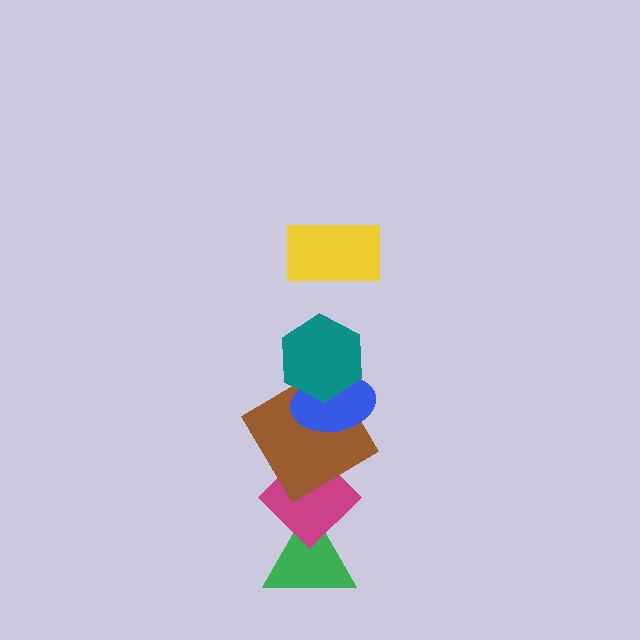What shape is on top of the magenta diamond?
The brown diamond is on top of the magenta diamond.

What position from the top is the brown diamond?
The brown diamond is 4th from the top.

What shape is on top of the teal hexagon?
The yellow rectangle is on top of the teal hexagon.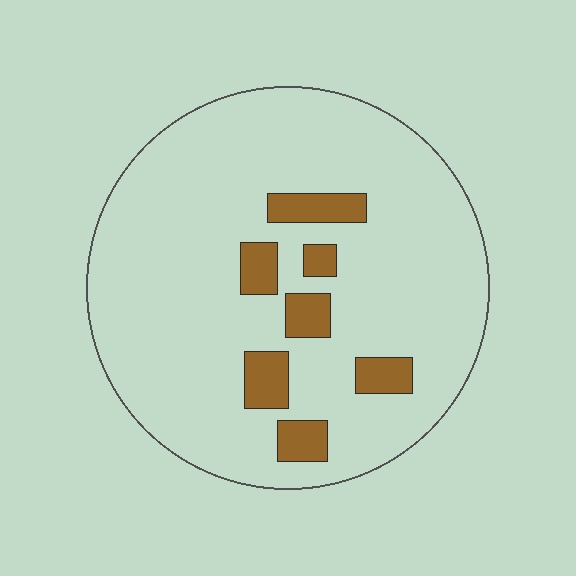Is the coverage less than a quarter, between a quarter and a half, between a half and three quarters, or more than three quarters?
Less than a quarter.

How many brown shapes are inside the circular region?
7.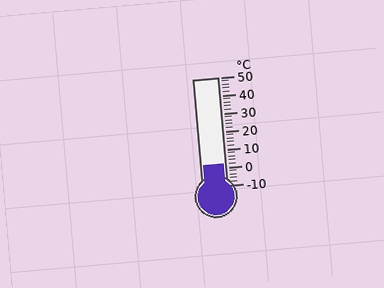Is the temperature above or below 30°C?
The temperature is below 30°C.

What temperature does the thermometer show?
The thermometer shows approximately 2°C.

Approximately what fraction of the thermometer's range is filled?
The thermometer is filled to approximately 20% of its range.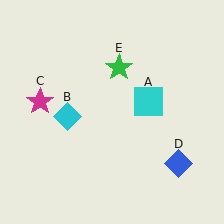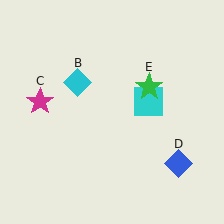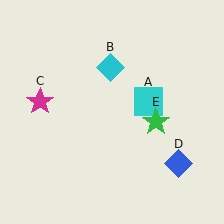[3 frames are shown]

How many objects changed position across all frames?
2 objects changed position: cyan diamond (object B), green star (object E).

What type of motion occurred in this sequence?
The cyan diamond (object B), green star (object E) rotated clockwise around the center of the scene.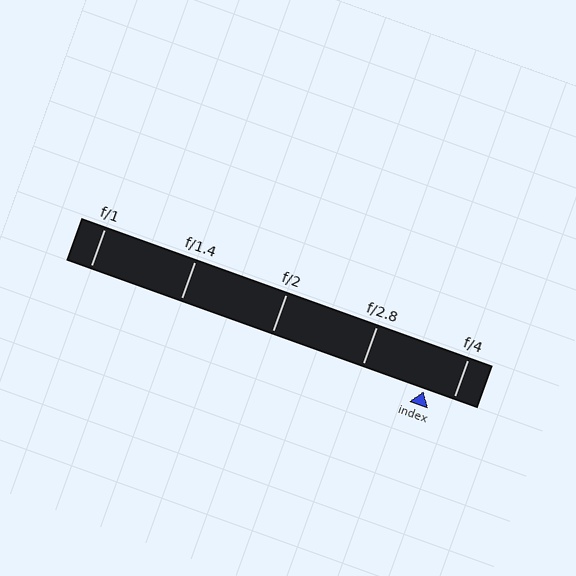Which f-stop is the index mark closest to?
The index mark is closest to f/4.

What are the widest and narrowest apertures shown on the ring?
The widest aperture shown is f/1 and the narrowest is f/4.